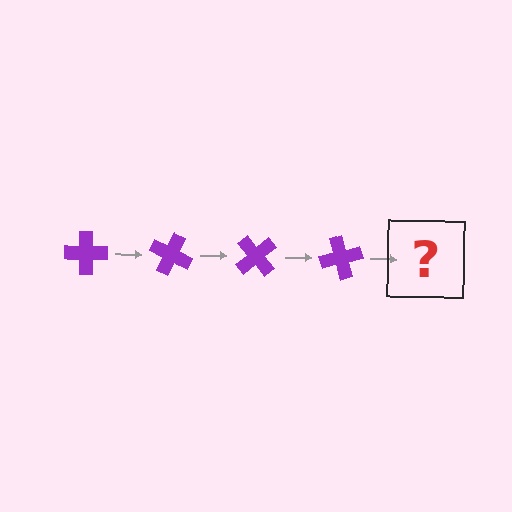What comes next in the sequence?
The next element should be a purple cross rotated 100 degrees.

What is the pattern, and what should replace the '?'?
The pattern is that the cross rotates 25 degrees each step. The '?' should be a purple cross rotated 100 degrees.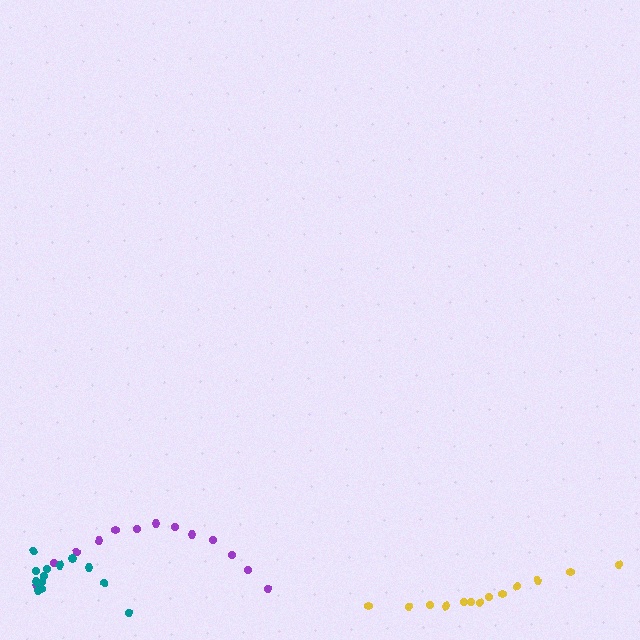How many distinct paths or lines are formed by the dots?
There are 3 distinct paths.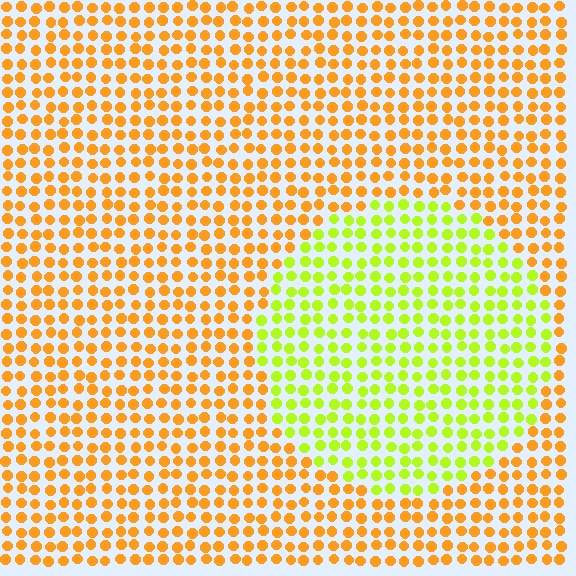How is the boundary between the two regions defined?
The boundary is defined purely by a slight shift in hue (about 47 degrees). Spacing, size, and orientation are identical on both sides.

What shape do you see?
I see a circle.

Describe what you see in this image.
The image is filled with small orange elements in a uniform arrangement. A circle-shaped region is visible where the elements are tinted to a slightly different hue, forming a subtle color boundary.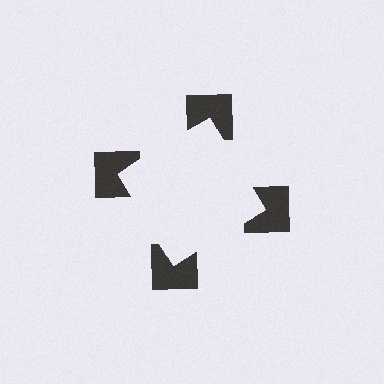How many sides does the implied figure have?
4 sides.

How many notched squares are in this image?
There are 4 — one at each vertex of the illusory square.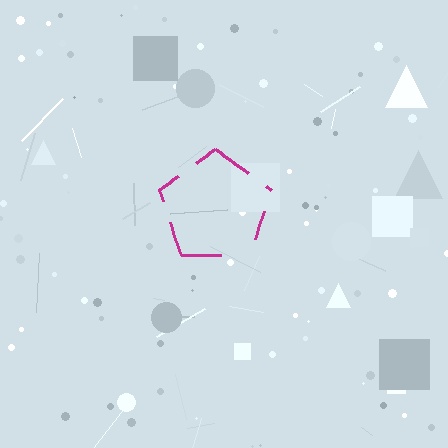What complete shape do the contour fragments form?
The contour fragments form a pentagon.